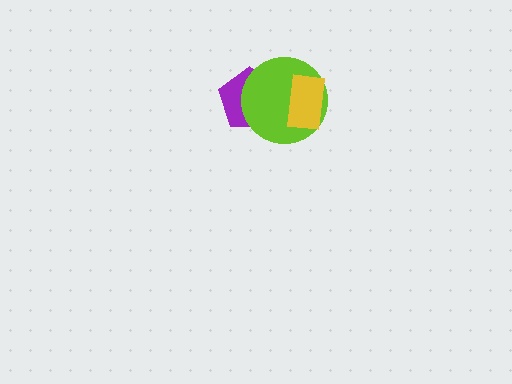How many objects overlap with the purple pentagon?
1 object overlaps with the purple pentagon.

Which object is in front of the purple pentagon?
The lime circle is in front of the purple pentagon.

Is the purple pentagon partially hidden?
Yes, it is partially covered by another shape.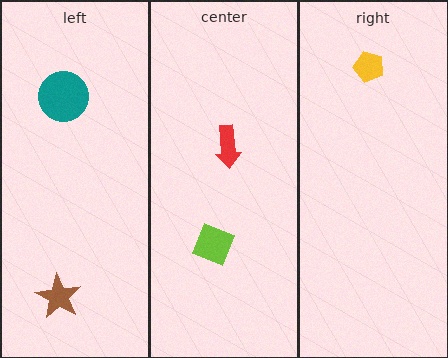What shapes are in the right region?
The yellow pentagon.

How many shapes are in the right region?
1.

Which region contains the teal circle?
The left region.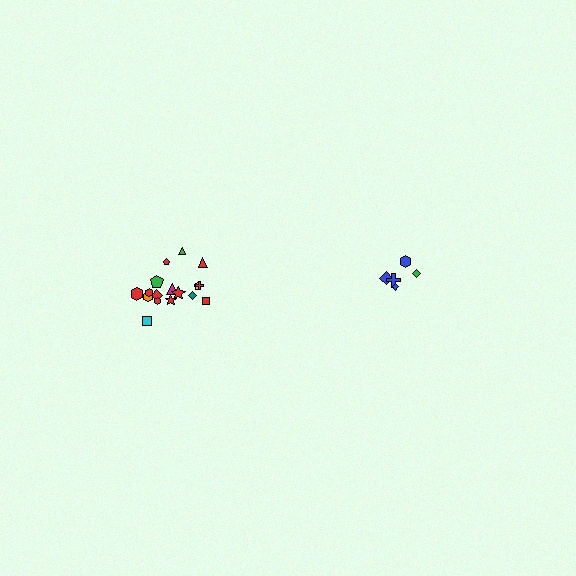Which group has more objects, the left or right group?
The left group.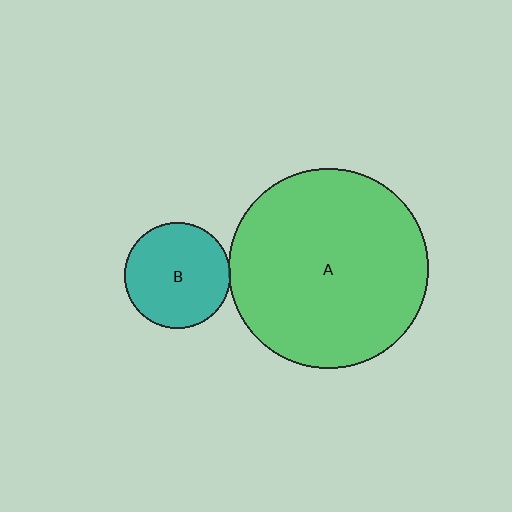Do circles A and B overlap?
Yes.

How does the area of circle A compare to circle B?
Approximately 3.5 times.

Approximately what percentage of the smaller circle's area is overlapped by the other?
Approximately 5%.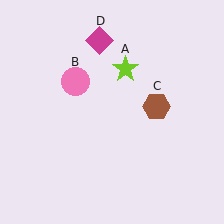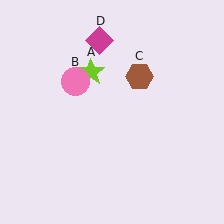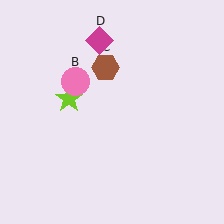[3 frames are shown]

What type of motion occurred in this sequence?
The lime star (object A), brown hexagon (object C) rotated counterclockwise around the center of the scene.